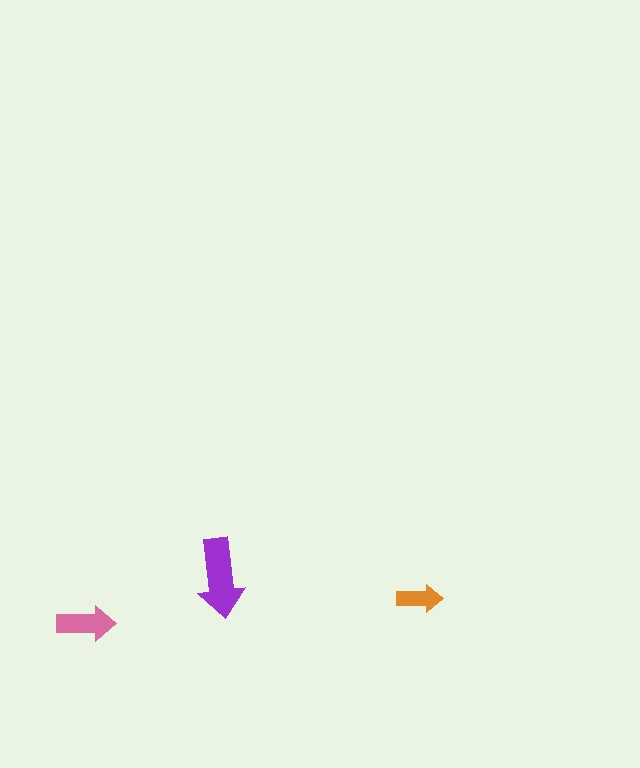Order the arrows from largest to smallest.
the purple one, the pink one, the orange one.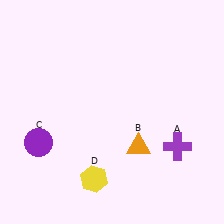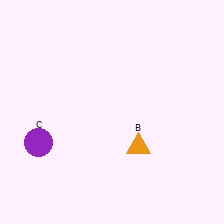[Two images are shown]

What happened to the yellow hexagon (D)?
The yellow hexagon (D) was removed in Image 2. It was in the bottom-left area of Image 1.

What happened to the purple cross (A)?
The purple cross (A) was removed in Image 2. It was in the bottom-right area of Image 1.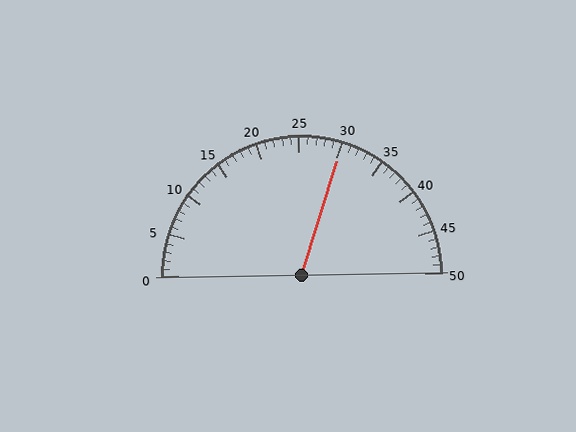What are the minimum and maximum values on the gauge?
The gauge ranges from 0 to 50.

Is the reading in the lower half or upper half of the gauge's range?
The reading is in the upper half of the range (0 to 50).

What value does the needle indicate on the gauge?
The needle indicates approximately 30.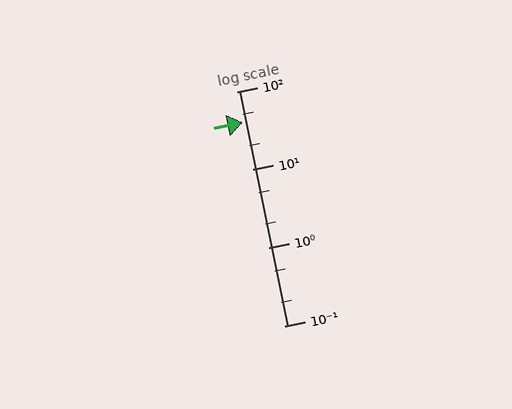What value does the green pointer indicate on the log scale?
The pointer indicates approximately 40.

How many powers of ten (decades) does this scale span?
The scale spans 3 decades, from 0.1 to 100.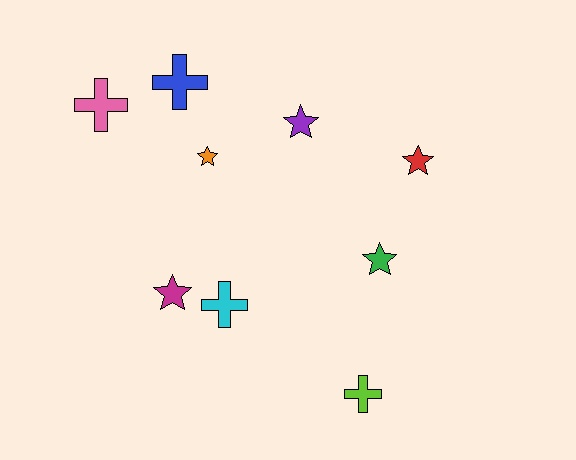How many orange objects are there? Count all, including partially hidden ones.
There is 1 orange object.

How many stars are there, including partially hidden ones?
There are 5 stars.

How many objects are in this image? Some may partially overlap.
There are 9 objects.